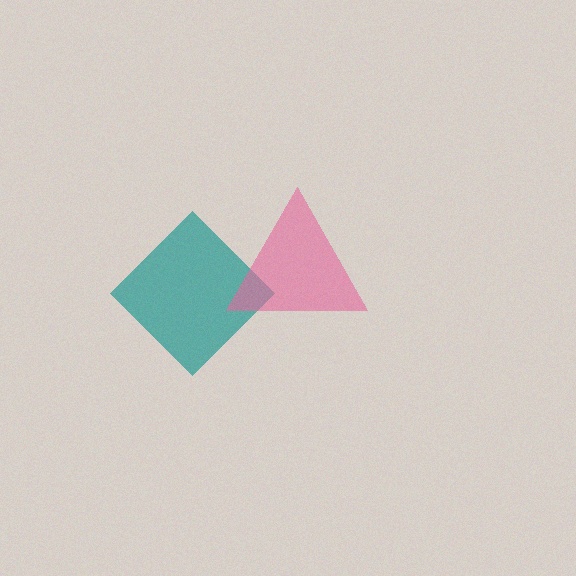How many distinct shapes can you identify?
There are 2 distinct shapes: a teal diamond, a pink triangle.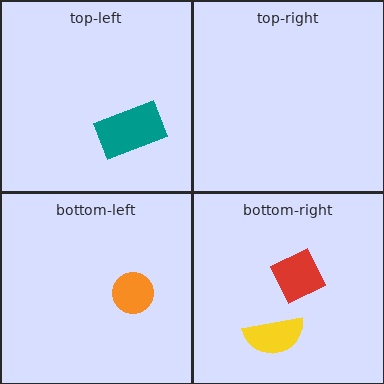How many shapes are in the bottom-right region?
2.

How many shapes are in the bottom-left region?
1.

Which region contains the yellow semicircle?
The bottom-right region.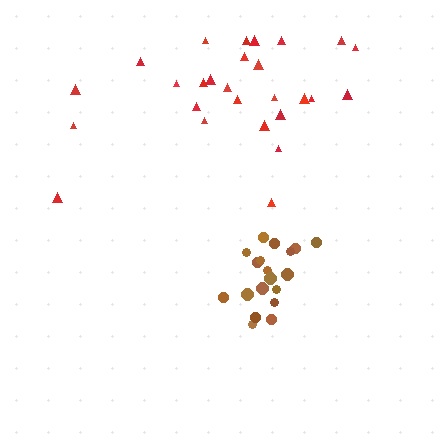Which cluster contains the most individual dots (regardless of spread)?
Red (27).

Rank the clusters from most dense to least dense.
brown, red.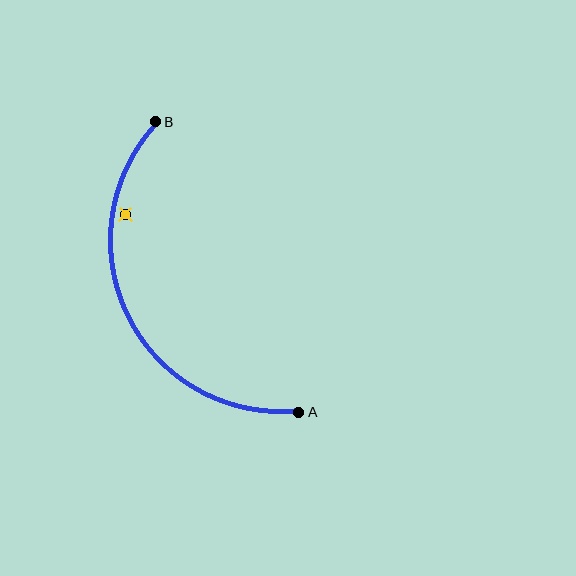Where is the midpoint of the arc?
The arc midpoint is the point on the curve farthest from the straight line joining A and B. It sits to the left of that line.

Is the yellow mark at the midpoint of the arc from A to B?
No — the yellow mark does not lie on the arc at all. It sits slightly inside the curve.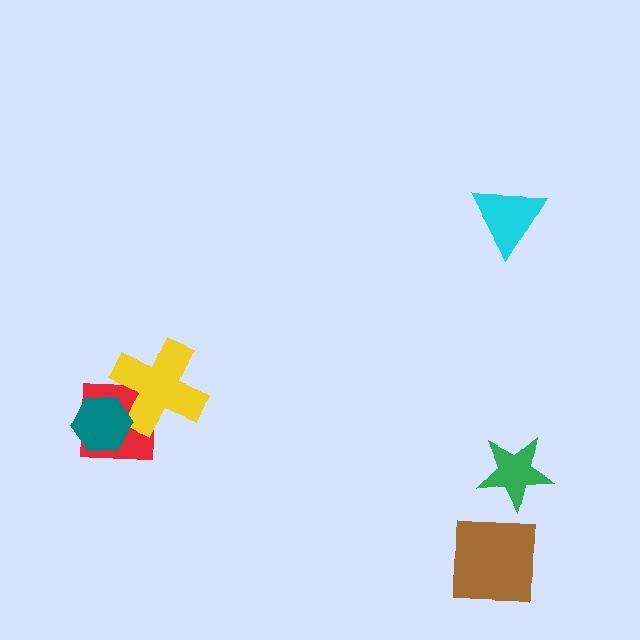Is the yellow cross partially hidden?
Yes, it is partially covered by another shape.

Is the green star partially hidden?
No, no other shape covers it.